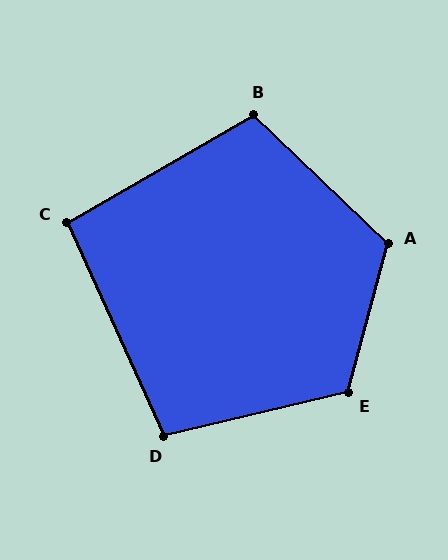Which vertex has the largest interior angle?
A, at approximately 119 degrees.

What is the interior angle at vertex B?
Approximately 106 degrees (obtuse).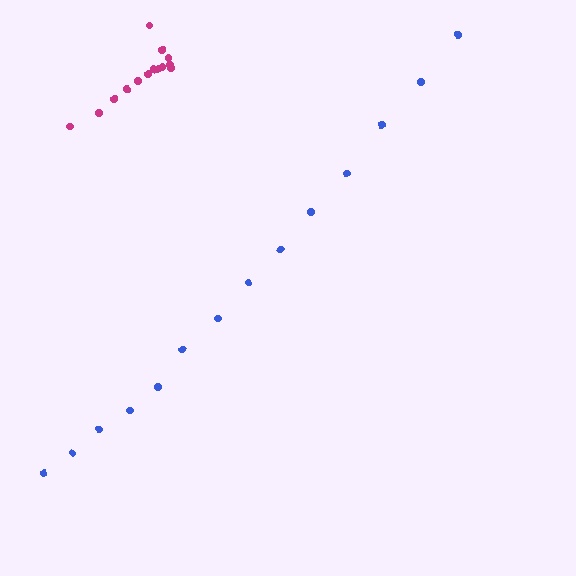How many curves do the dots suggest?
There are 2 distinct paths.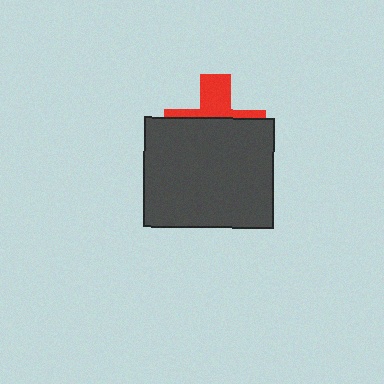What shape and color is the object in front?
The object in front is a dark gray rectangle.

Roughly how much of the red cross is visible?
A small part of it is visible (roughly 36%).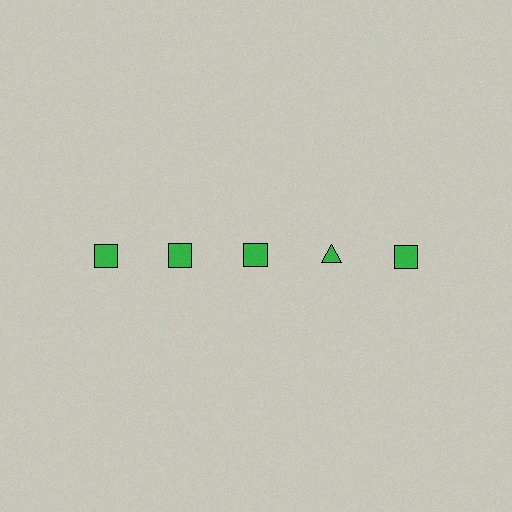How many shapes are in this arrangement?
There are 5 shapes arranged in a grid pattern.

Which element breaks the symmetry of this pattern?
The green triangle in the top row, second from right column breaks the symmetry. All other shapes are green squares.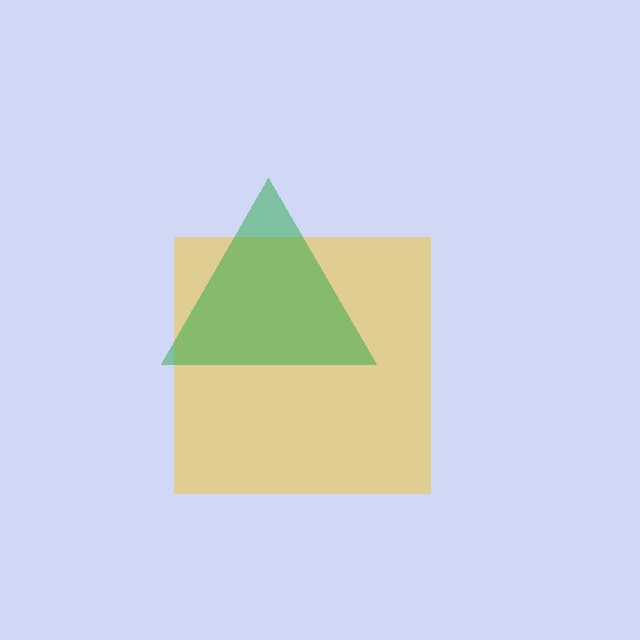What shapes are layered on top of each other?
The layered shapes are: a yellow square, a green triangle.